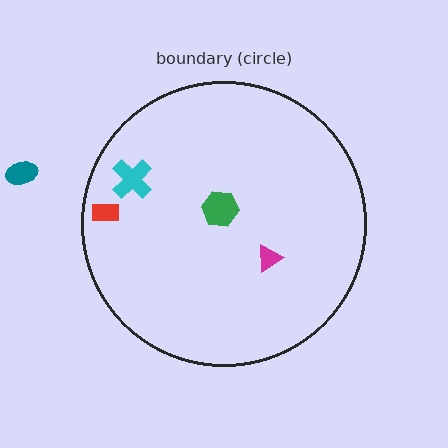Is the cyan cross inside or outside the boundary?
Inside.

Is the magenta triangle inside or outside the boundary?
Inside.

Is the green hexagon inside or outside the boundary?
Inside.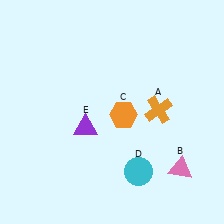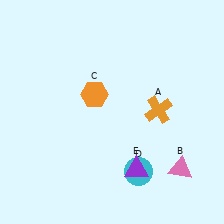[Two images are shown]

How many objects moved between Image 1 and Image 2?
2 objects moved between the two images.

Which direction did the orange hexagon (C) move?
The orange hexagon (C) moved left.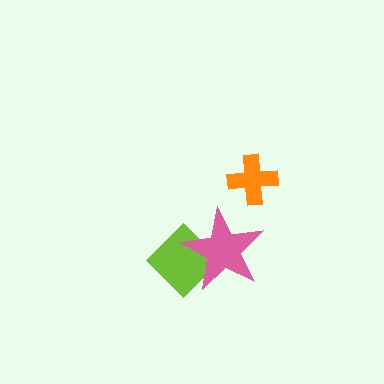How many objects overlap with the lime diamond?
1 object overlaps with the lime diamond.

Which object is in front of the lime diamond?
The pink star is in front of the lime diamond.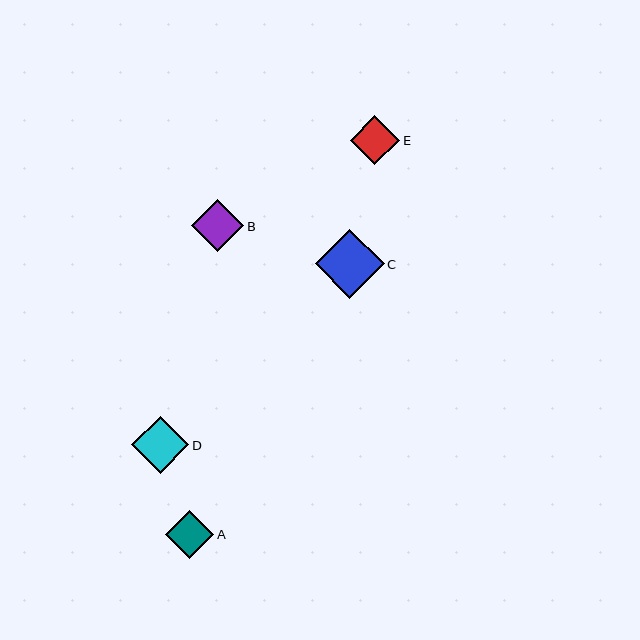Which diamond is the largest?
Diamond C is the largest with a size of approximately 69 pixels.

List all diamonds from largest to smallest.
From largest to smallest: C, D, B, E, A.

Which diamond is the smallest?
Diamond A is the smallest with a size of approximately 48 pixels.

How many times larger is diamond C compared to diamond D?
Diamond C is approximately 1.2 times the size of diamond D.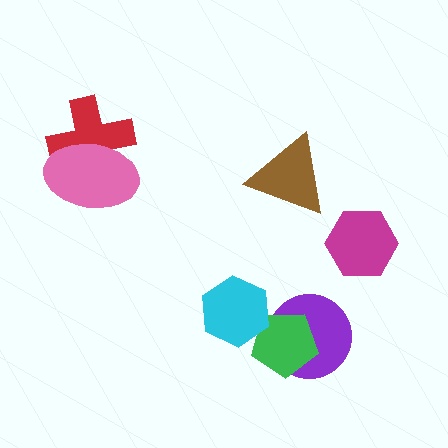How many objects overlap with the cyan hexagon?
1 object overlaps with the cyan hexagon.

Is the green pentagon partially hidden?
Yes, it is partially covered by another shape.